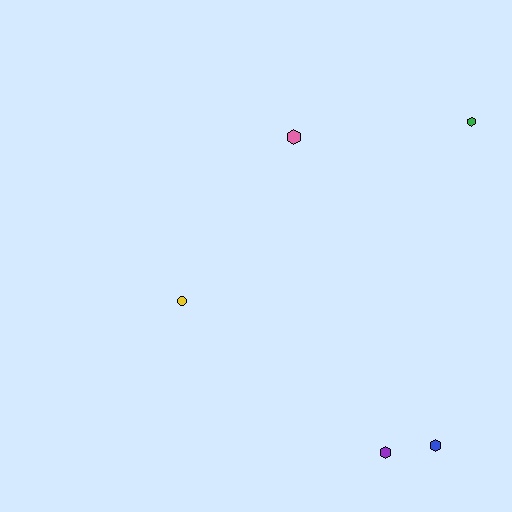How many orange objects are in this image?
There are no orange objects.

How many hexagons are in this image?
There are 4 hexagons.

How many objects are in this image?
There are 5 objects.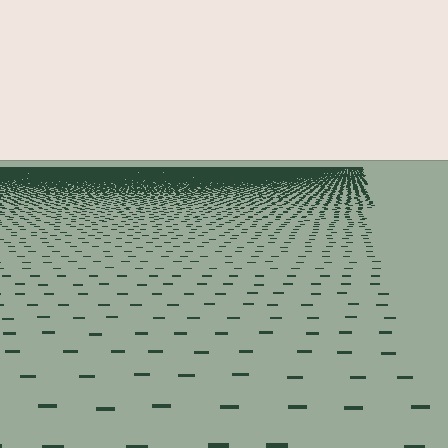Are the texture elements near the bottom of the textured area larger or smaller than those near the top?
Larger. Near the bottom, elements are closer to the viewer and appear at a bigger on-screen size.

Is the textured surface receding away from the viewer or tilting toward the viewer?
The surface is receding away from the viewer. Texture elements get smaller and denser toward the top.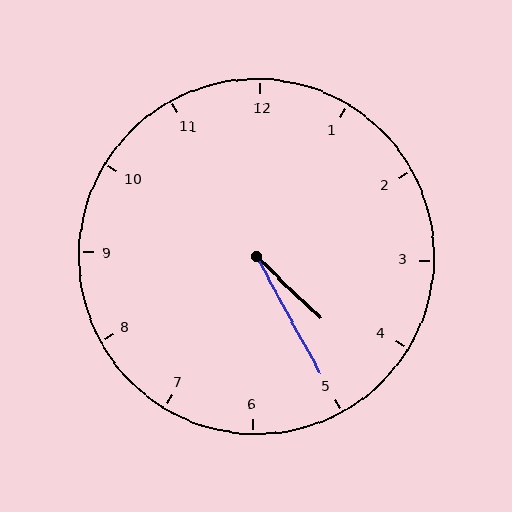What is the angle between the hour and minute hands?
Approximately 18 degrees.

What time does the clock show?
4:25.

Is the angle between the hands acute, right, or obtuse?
It is acute.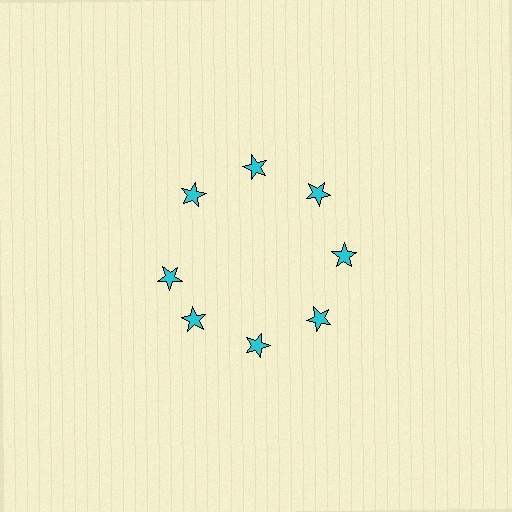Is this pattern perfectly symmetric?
No. The 8 cyan stars are arranged in a ring, but one element near the 9 o'clock position is rotated out of alignment along the ring, breaking the 8-fold rotational symmetry.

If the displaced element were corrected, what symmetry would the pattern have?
It would have 8-fold rotational symmetry — the pattern would map onto itself every 45 degrees.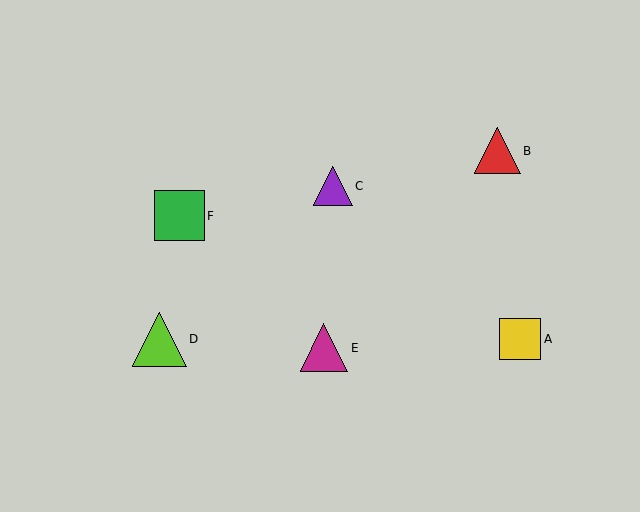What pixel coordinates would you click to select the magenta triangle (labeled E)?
Click at (324, 348) to select the magenta triangle E.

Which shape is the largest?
The lime triangle (labeled D) is the largest.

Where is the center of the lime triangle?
The center of the lime triangle is at (159, 339).